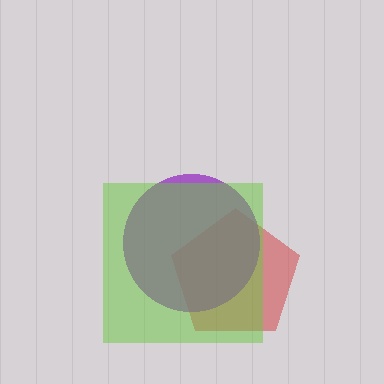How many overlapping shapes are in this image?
There are 3 overlapping shapes in the image.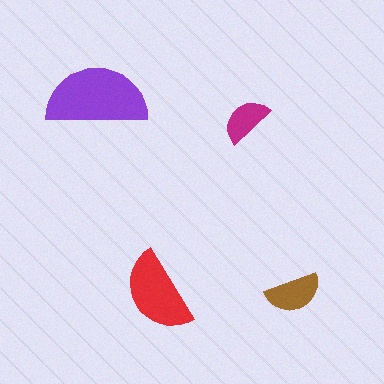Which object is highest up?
The purple semicircle is topmost.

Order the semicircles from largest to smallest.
the purple one, the red one, the brown one, the magenta one.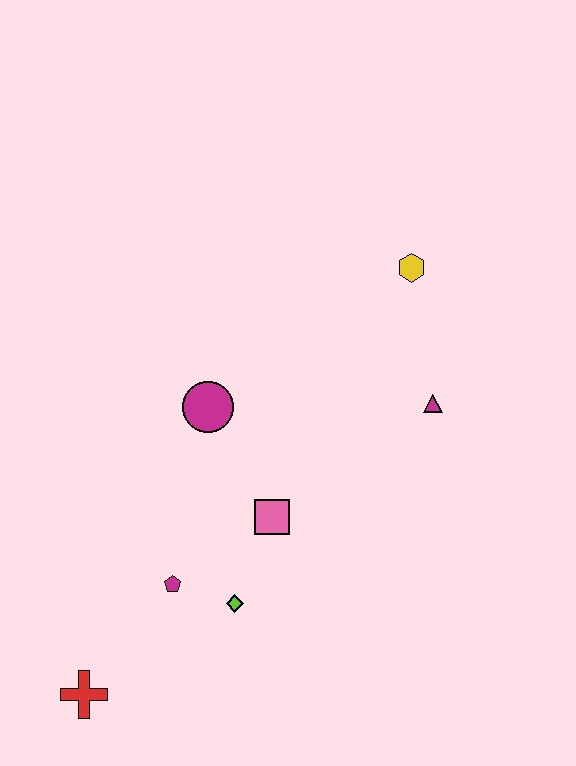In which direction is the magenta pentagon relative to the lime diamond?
The magenta pentagon is to the left of the lime diamond.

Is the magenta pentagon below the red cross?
No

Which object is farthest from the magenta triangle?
The red cross is farthest from the magenta triangle.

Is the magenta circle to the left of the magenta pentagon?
No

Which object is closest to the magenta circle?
The pink square is closest to the magenta circle.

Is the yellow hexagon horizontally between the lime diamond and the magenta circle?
No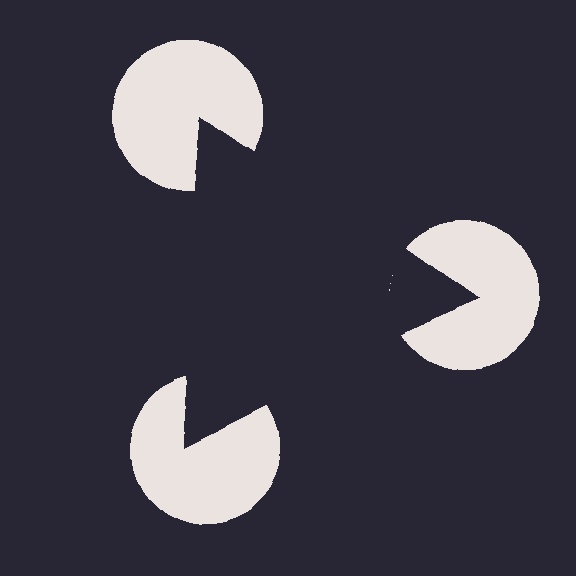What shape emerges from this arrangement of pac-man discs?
An illusory triangle — its edges are inferred from the aligned wedge cuts in the pac-man discs, not physically drawn.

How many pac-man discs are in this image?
There are 3 — one at each vertex of the illusory triangle.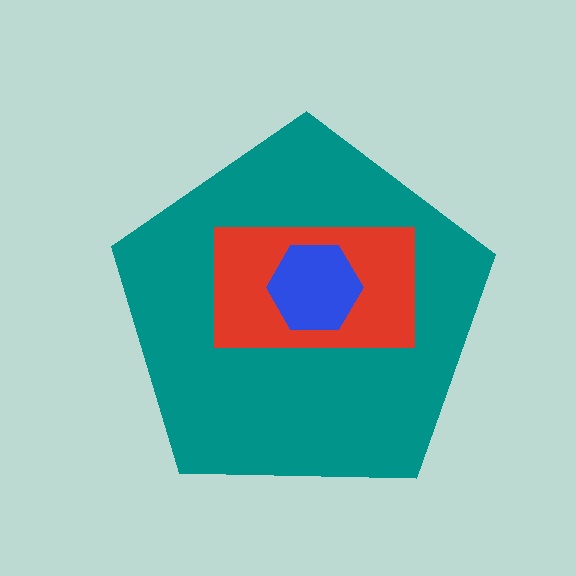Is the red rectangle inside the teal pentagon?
Yes.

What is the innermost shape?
The blue hexagon.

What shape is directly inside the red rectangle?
The blue hexagon.